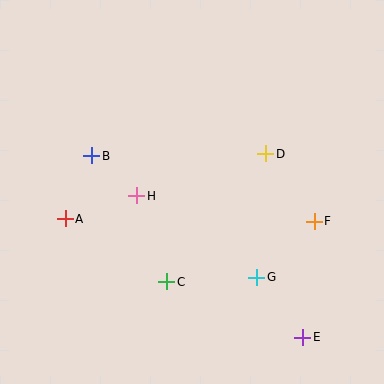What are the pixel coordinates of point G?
Point G is at (257, 277).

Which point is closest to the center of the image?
Point H at (137, 196) is closest to the center.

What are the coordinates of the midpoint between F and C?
The midpoint between F and C is at (241, 252).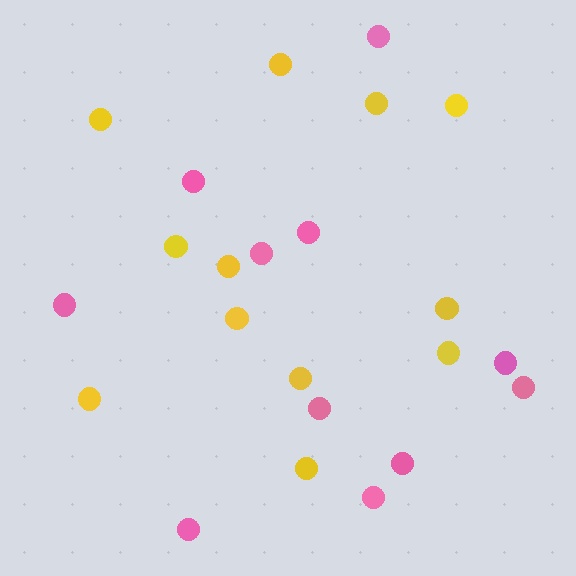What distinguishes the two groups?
There are 2 groups: one group of yellow circles (12) and one group of pink circles (11).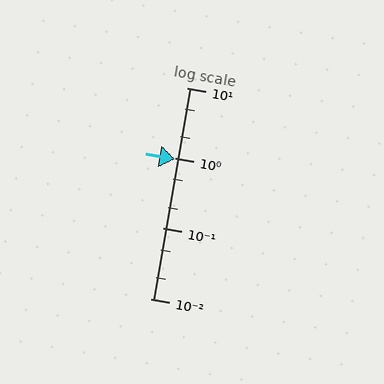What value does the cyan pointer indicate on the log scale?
The pointer indicates approximately 0.96.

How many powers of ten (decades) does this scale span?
The scale spans 3 decades, from 0.01 to 10.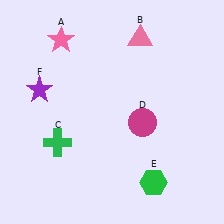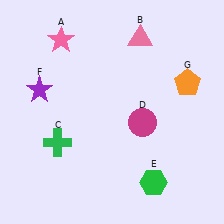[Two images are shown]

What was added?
An orange pentagon (G) was added in Image 2.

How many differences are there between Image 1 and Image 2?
There is 1 difference between the two images.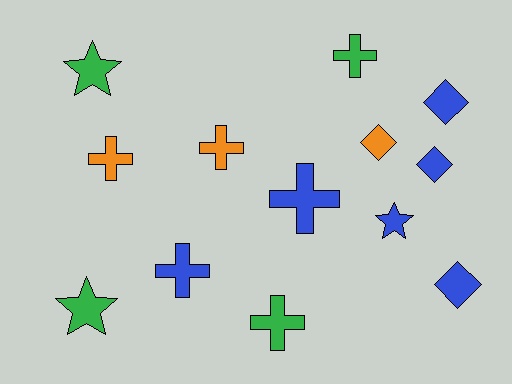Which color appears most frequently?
Blue, with 6 objects.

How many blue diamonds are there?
There are 3 blue diamonds.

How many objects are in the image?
There are 13 objects.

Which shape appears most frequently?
Cross, with 6 objects.